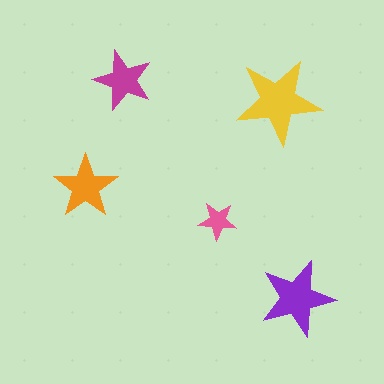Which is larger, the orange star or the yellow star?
The yellow one.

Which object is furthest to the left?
The orange star is leftmost.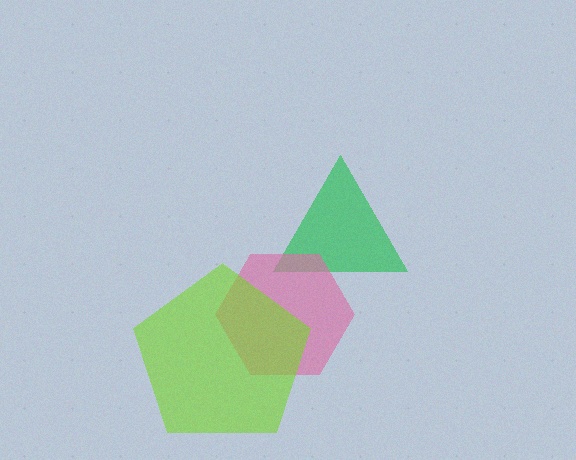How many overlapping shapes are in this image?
There are 3 overlapping shapes in the image.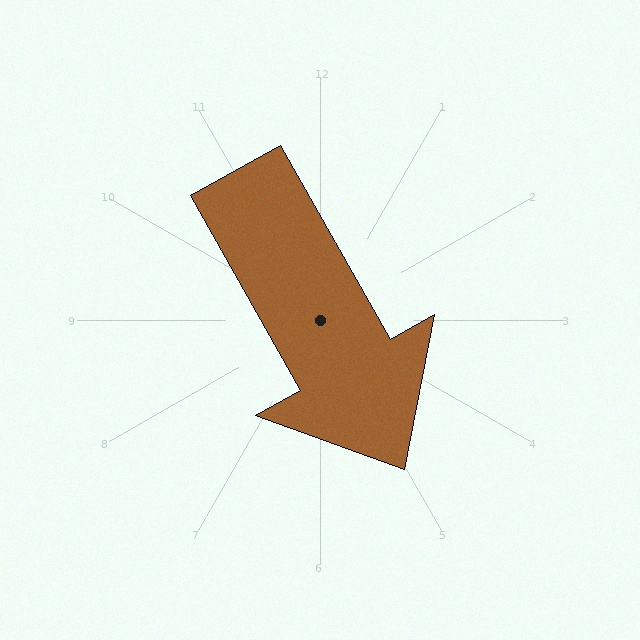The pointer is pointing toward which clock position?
Roughly 5 o'clock.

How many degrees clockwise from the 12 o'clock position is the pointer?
Approximately 151 degrees.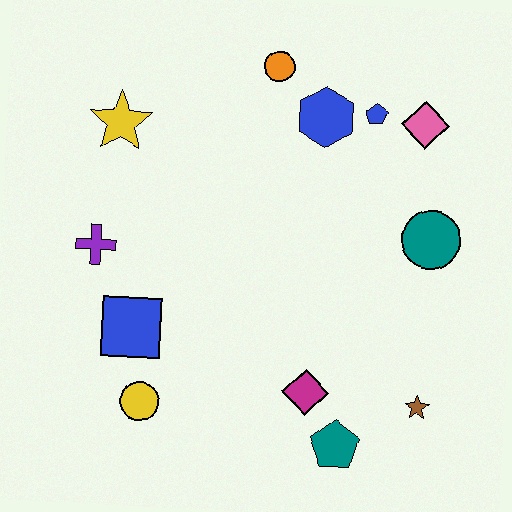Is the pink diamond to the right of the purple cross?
Yes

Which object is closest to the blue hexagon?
The blue pentagon is closest to the blue hexagon.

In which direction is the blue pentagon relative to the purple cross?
The blue pentagon is to the right of the purple cross.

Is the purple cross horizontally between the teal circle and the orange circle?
No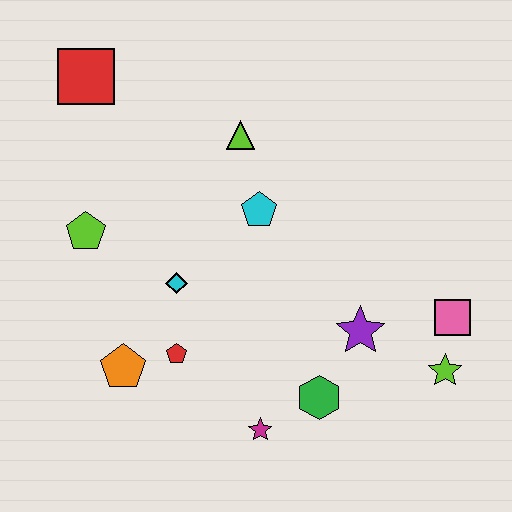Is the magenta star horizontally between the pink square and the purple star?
No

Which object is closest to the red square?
The lime pentagon is closest to the red square.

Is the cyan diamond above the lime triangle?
No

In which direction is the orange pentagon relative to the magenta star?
The orange pentagon is to the left of the magenta star.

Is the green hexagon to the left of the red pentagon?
No